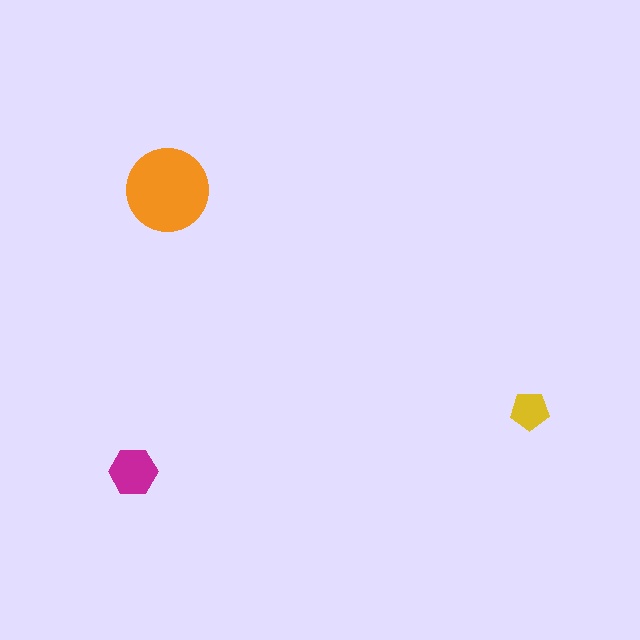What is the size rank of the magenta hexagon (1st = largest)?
2nd.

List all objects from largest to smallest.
The orange circle, the magenta hexagon, the yellow pentagon.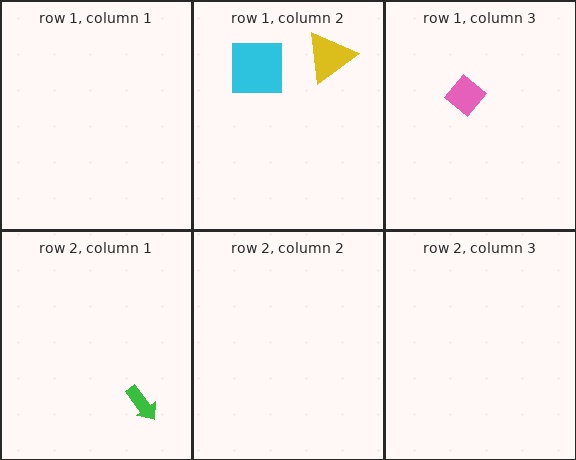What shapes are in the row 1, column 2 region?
The cyan square, the yellow triangle.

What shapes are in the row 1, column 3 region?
The pink diamond.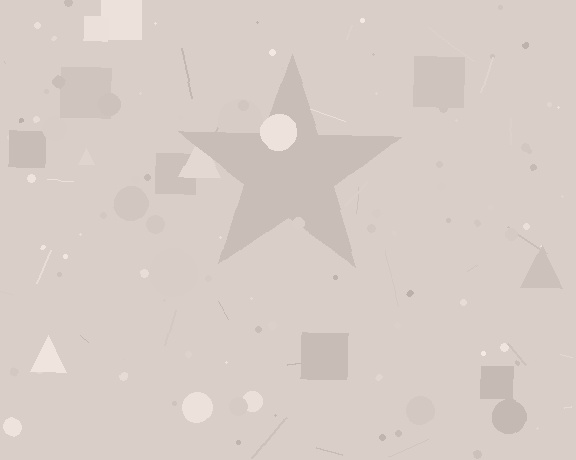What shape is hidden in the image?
A star is hidden in the image.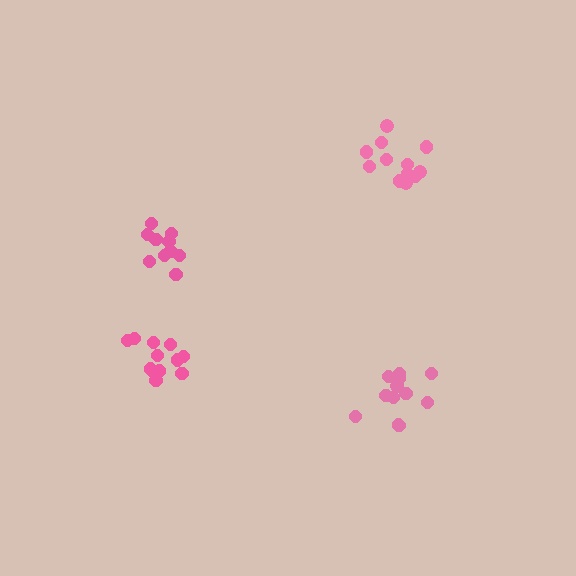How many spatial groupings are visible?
There are 4 spatial groupings.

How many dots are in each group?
Group 1: 13 dots, Group 2: 10 dots, Group 3: 12 dots, Group 4: 12 dots (47 total).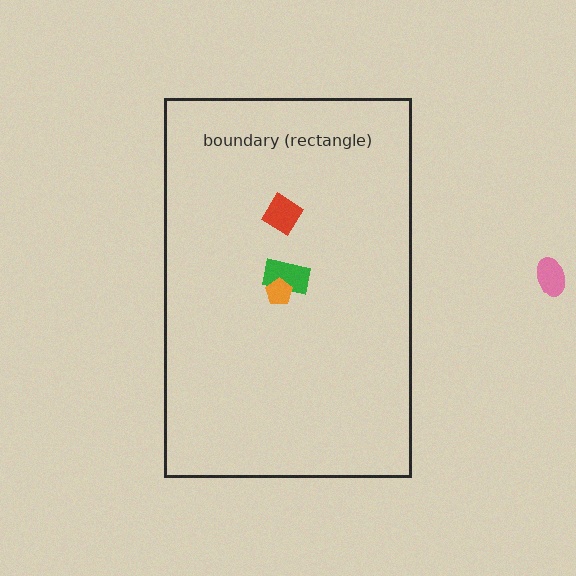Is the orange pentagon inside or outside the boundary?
Inside.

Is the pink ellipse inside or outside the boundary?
Outside.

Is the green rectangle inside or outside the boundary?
Inside.